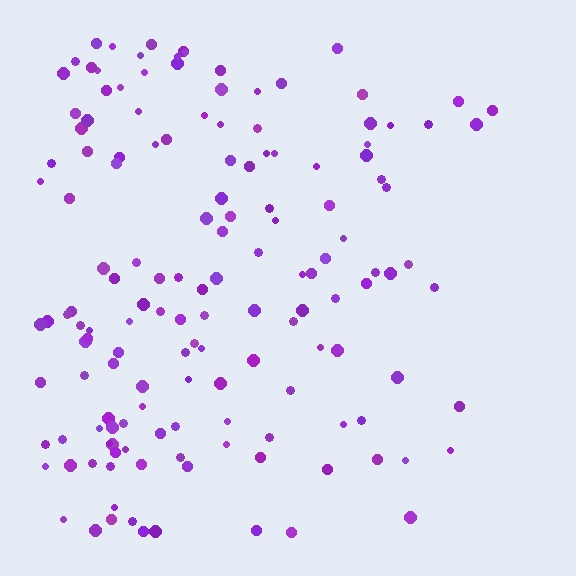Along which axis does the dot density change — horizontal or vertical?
Horizontal.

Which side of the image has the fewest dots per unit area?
The right.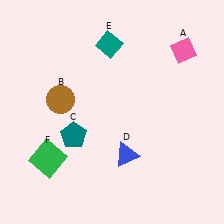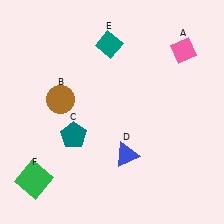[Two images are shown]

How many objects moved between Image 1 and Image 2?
1 object moved between the two images.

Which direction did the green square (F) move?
The green square (F) moved down.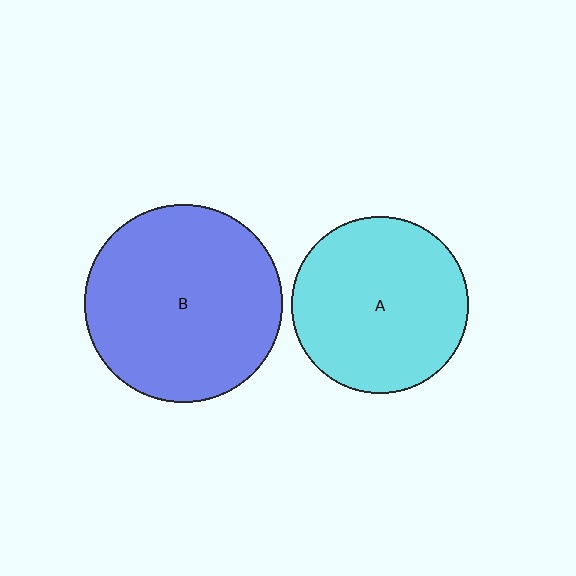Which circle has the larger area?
Circle B (blue).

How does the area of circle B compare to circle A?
Approximately 1.3 times.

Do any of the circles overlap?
No, none of the circles overlap.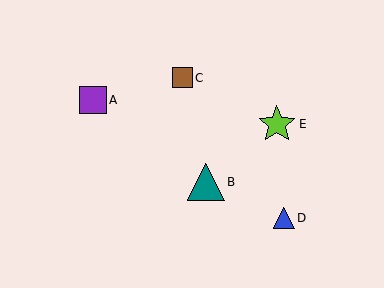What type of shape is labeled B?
Shape B is a teal triangle.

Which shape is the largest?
The lime star (labeled E) is the largest.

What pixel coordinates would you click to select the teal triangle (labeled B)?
Click at (206, 182) to select the teal triangle B.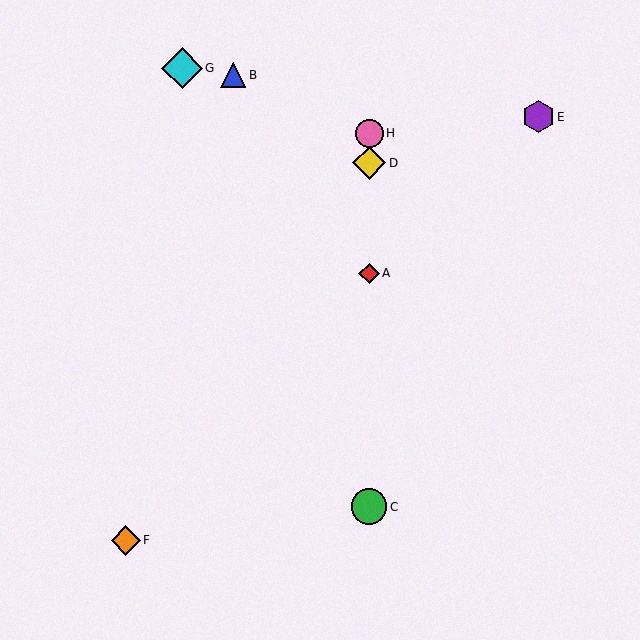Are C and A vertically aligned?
Yes, both are at x≈369.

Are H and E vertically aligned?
No, H is at x≈369 and E is at x≈538.